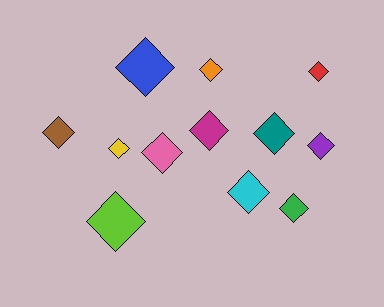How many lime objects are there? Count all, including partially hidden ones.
There is 1 lime object.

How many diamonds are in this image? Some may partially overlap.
There are 12 diamonds.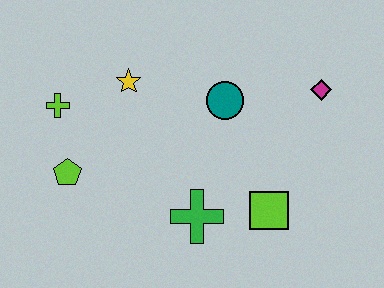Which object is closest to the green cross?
The lime square is closest to the green cross.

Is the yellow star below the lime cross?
No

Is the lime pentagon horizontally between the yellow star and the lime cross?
Yes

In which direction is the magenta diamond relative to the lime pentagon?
The magenta diamond is to the right of the lime pentagon.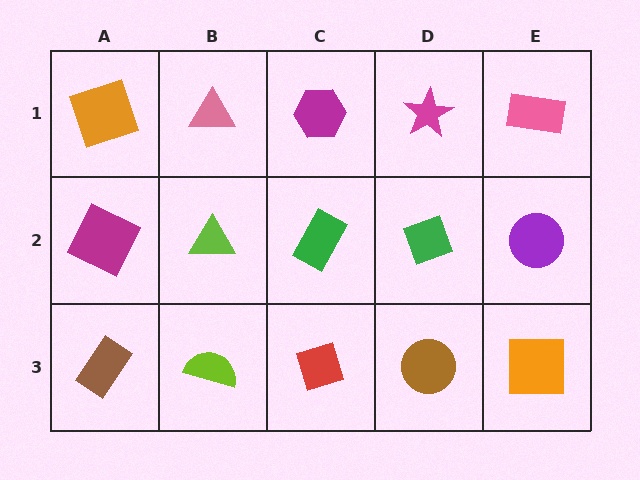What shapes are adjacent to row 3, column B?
A lime triangle (row 2, column B), a brown rectangle (row 3, column A), a red diamond (row 3, column C).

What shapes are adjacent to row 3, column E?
A purple circle (row 2, column E), a brown circle (row 3, column D).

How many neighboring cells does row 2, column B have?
4.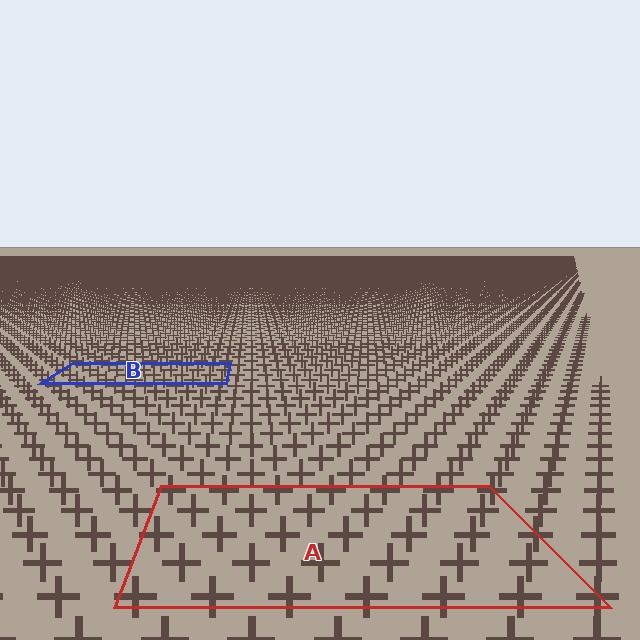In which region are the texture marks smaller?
The texture marks are smaller in region B, because it is farther away.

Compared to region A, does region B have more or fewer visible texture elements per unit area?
Region B has more texture elements per unit area — they are packed more densely because it is farther away.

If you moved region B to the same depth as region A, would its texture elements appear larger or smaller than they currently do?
They would appear larger. At a closer depth, the same texture elements are projected at a bigger on-screen size.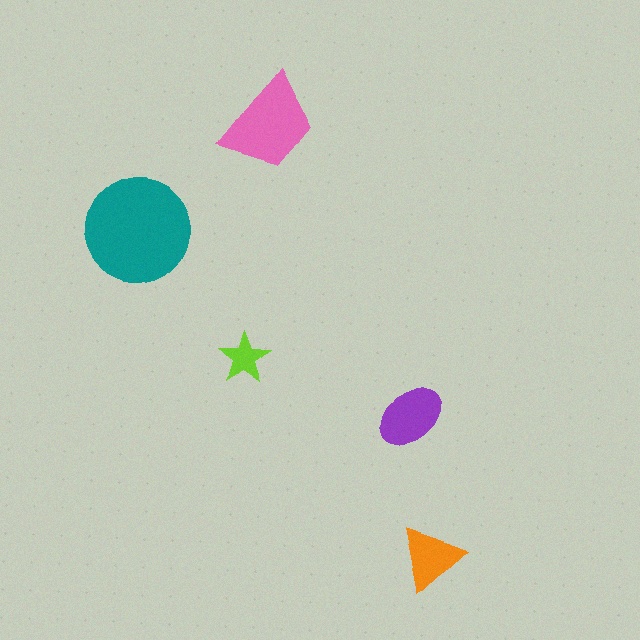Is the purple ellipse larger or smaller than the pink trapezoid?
Smaller.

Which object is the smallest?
The lime star.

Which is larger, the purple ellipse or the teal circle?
The teal circle.